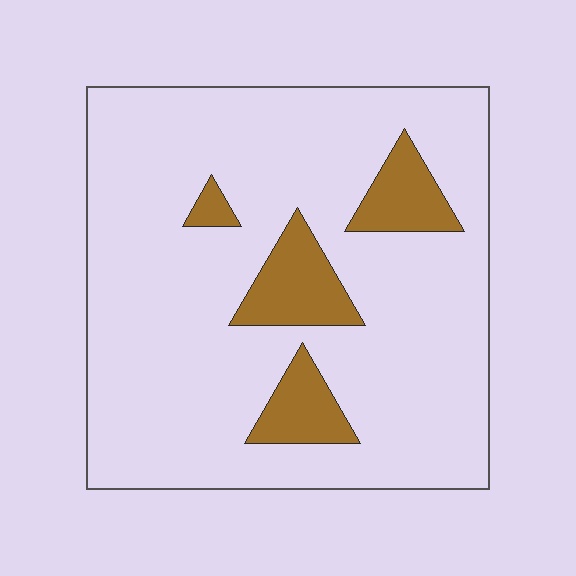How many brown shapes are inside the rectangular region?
4.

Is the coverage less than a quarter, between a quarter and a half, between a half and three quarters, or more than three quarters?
Less than a quarter.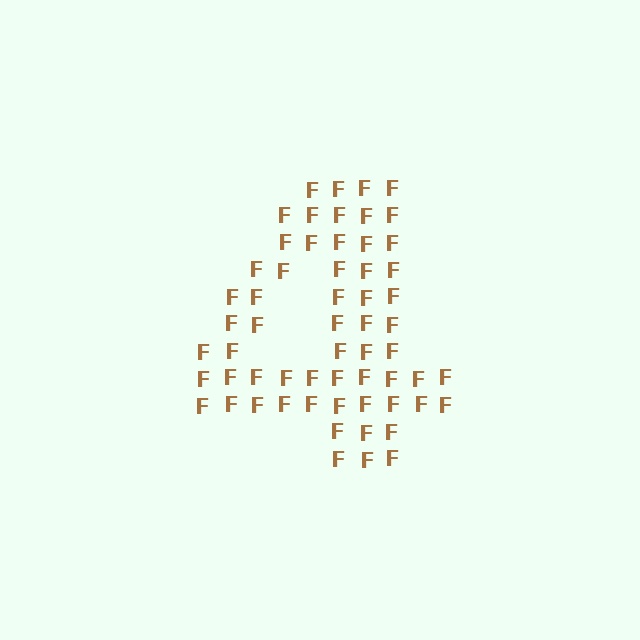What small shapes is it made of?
It is made of small letter F's.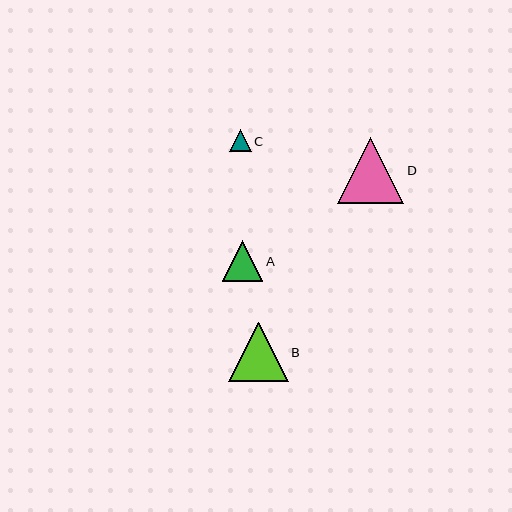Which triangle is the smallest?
Triangle C is the smallest with a size of approximately 22 pixels.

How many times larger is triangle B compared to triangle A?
Triangle B is approximately 1.5 times the size of triangle A.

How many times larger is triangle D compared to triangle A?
Triangle D is approximately 1.6 times the size of triangle A.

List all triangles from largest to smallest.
From largest to smallest: D, B, A, C.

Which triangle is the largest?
Triangle D is the largest with a size of approximately 66 pixels.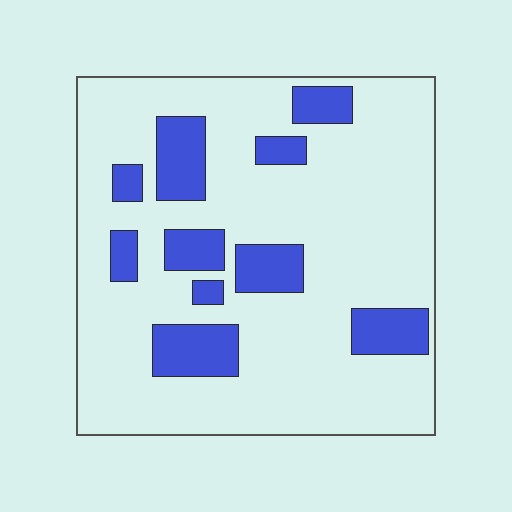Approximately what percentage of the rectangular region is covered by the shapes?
Approximately 20%.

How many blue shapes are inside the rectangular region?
10.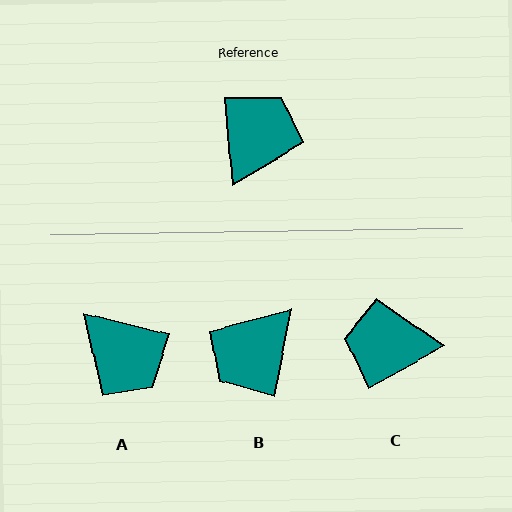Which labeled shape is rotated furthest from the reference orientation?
B, about 164 degrees away.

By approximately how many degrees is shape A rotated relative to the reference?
Approximately 108 degrees clockwise.